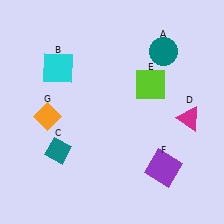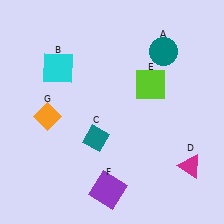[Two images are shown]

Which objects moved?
The objects that moved are: the teal diamond (C), the magenta triangle (D), the purple square (F).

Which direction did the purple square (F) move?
The purple square (F) moved left.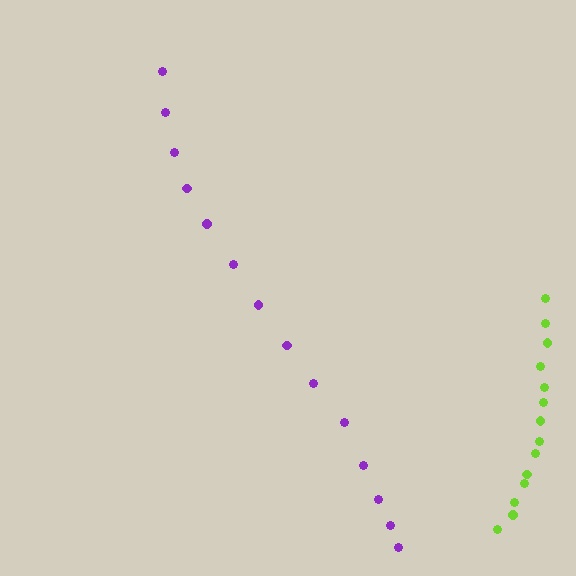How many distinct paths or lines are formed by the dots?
There are 2 distinct paths.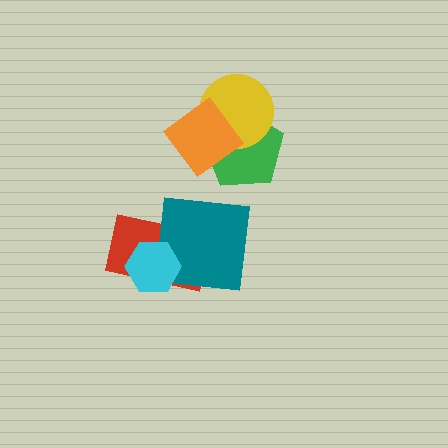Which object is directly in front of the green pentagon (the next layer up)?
The yellow circle is directly in front of the green pentagon.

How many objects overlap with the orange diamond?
2 objects overlap with the orange diamond.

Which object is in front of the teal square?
The cyan hexagon is in front of the teal square.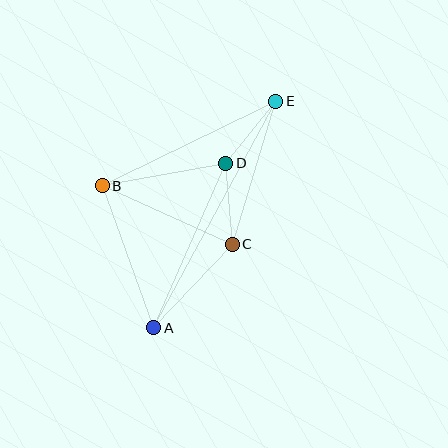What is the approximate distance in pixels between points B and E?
The distance between B and E is approximately 193 pixels.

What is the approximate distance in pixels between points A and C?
The distance between A and C is approximately 115 pixels.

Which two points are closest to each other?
Points D and E are closest to each other.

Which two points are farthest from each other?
Points A and E are farthest from each other.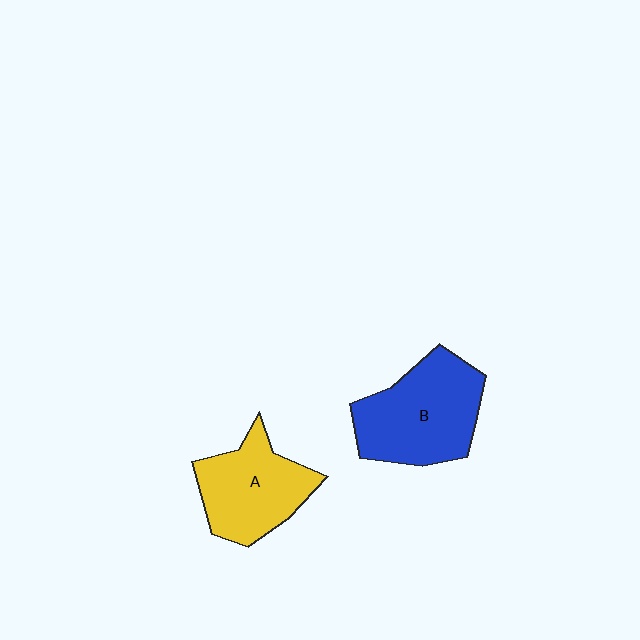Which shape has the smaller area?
Shape A (yellow).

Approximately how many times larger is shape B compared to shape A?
Approximately 1.2 times.